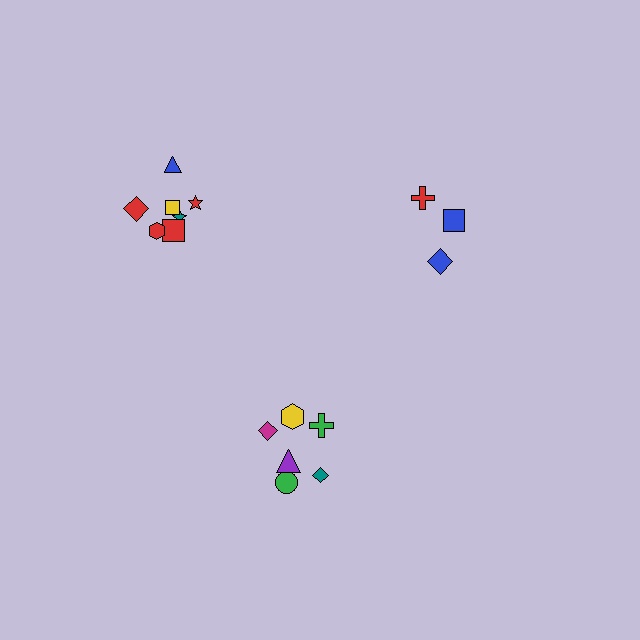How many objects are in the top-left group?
There are 7 objects.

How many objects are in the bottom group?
There are 6 objects.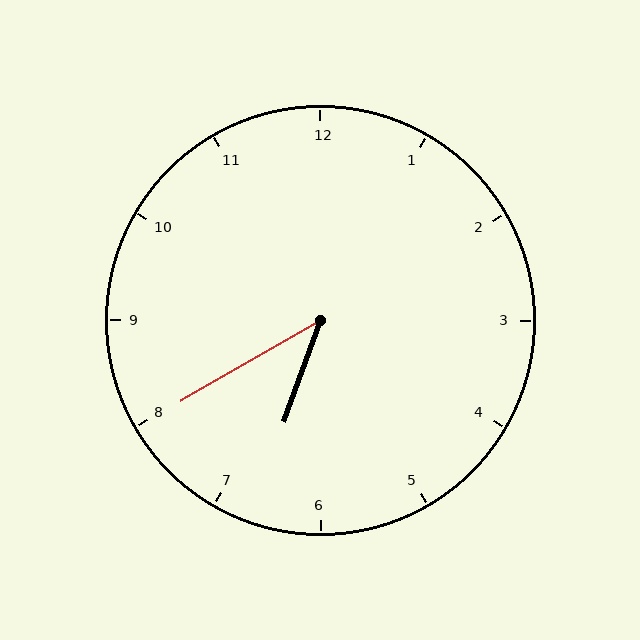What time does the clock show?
6:40.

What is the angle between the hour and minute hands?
Approximately 40 degrees.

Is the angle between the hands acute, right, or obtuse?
It is acute.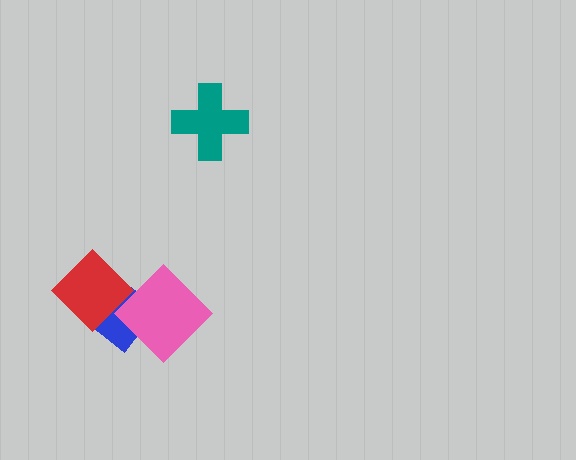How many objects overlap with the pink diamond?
2 objects overlap with the pink diamond.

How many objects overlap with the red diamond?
2 objects overlap with the red diamond.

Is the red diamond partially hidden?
No, no other shape covers it.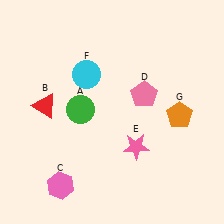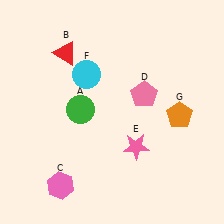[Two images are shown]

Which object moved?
The red triangle (B) moved up.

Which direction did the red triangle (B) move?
The red triangle (B) moved up.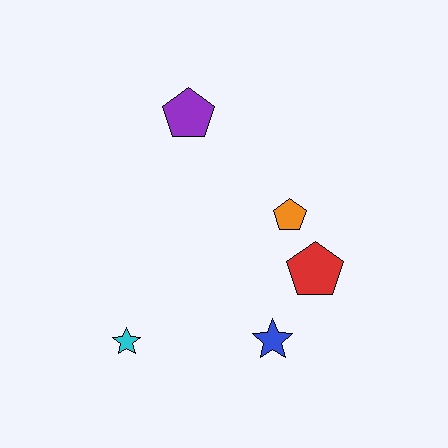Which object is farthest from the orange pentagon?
The cyan star is farthest from the orange pentagon.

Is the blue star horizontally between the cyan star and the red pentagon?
Yes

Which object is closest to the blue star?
The red pentagon is closest to the blue star.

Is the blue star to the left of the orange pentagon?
Yes